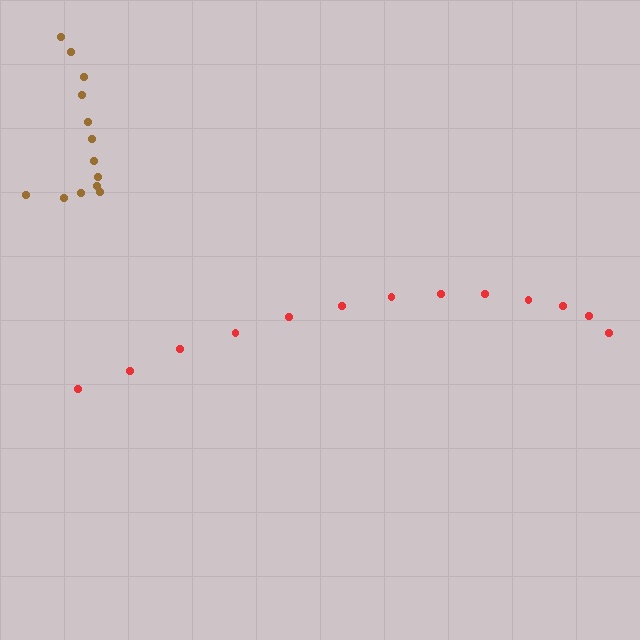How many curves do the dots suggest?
There are 2 distinct paths.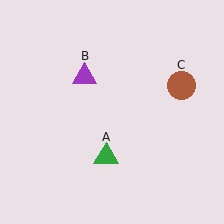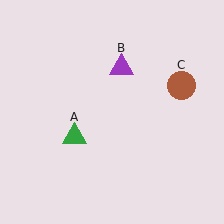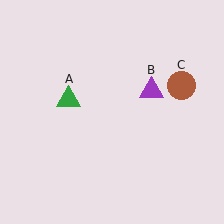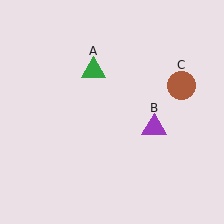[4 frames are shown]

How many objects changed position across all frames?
2 objects changed position: green triangle (object A), purple triangle (object B).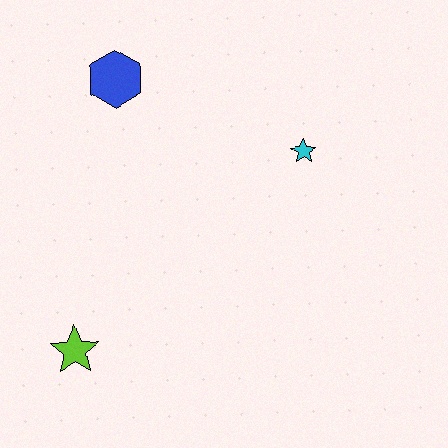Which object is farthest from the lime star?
The cyan star is farthest from the lime star.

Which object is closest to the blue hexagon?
The cyan star is closest to the blue hexagon.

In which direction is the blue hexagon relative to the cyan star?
The blue hexagon is to the left of the cyan star.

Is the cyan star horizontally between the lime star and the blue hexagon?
No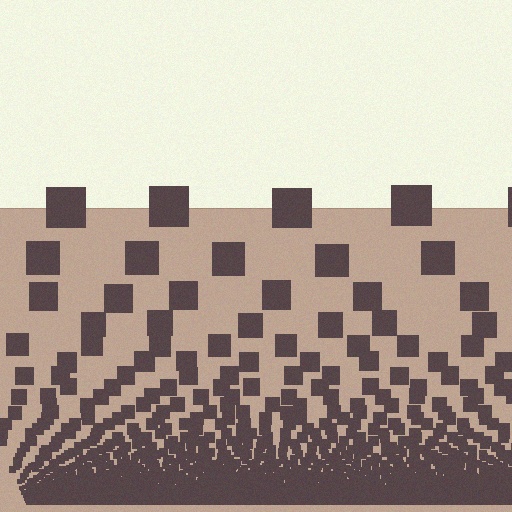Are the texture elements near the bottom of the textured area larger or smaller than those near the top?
Smaller. The gradient is inverted — elements near the bottom are smaller and denser.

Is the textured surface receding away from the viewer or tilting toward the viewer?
The surface appears to tilt toward the viewer. Texture elements get larger and sparser toward the top.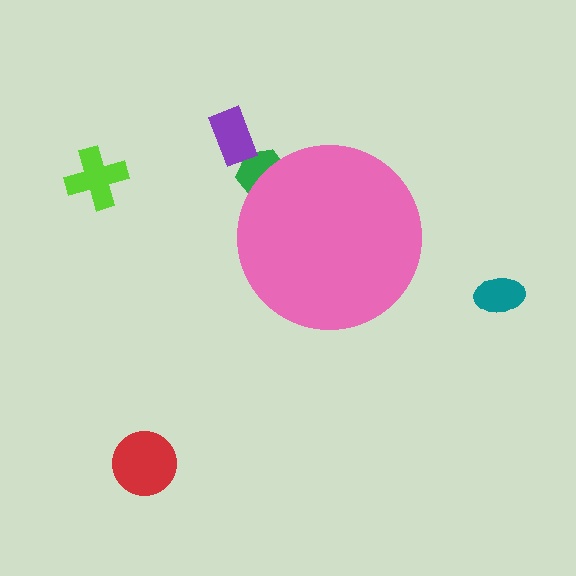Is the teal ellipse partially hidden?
No, the teal ellipse is fully visible.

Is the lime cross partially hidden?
No, the lime cross is fully visible.